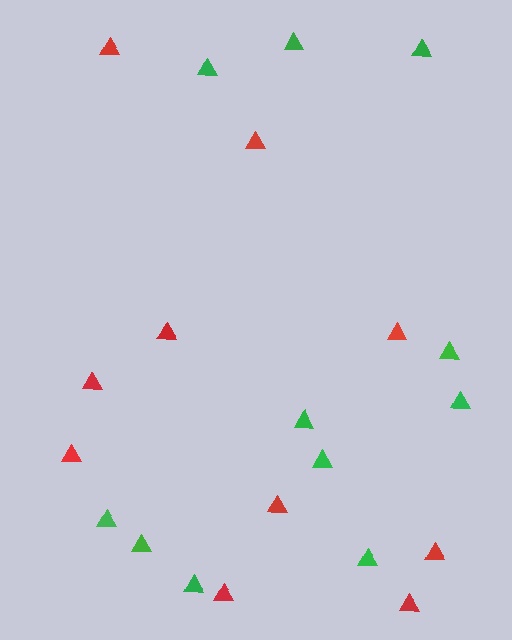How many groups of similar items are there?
There are 2 groups: one group of red triangles (10) and one group of green triangles (11).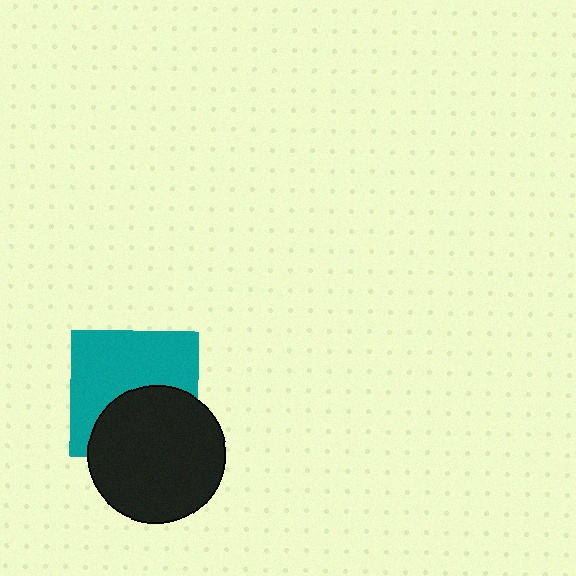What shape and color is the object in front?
The object in front is a black circle.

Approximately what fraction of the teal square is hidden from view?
Roughly 42% of the teal square is hidden behind the black circle.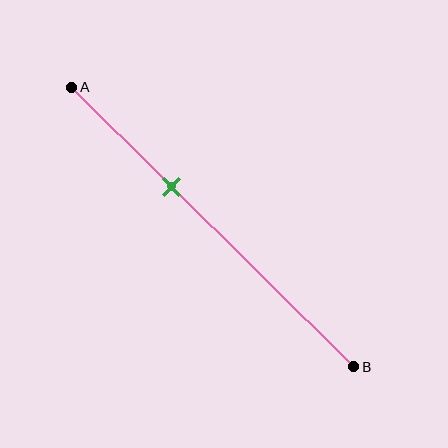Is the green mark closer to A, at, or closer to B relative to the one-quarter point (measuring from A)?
The green mark is closer to point B than the one-quarter point of segment AB.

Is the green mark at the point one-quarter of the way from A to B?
No, the mark is at about 35% from A, not at the 25% one-quarter point.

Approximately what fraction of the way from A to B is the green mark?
The green mark is approximately 35% of the way from A to B.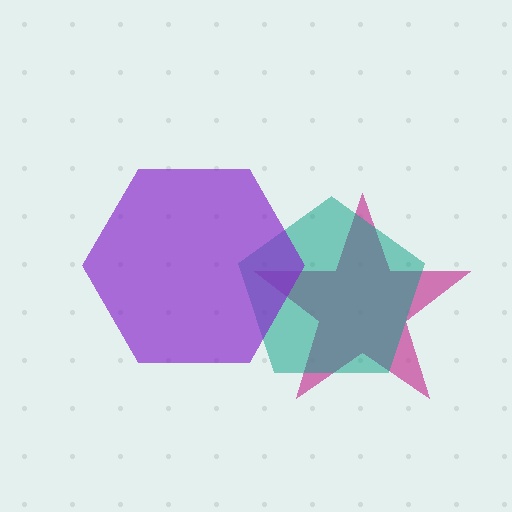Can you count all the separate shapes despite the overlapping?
Yes, there are 3 separate shapes.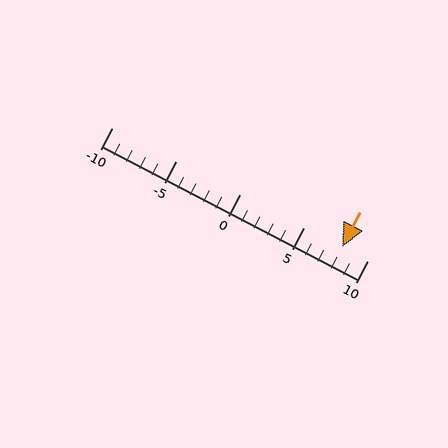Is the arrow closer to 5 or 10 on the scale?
The arrow is closer to 10.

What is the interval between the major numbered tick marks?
The major tick marks are spaced 5 units apart.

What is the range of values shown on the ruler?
The ruler shows values from -10 to 10.